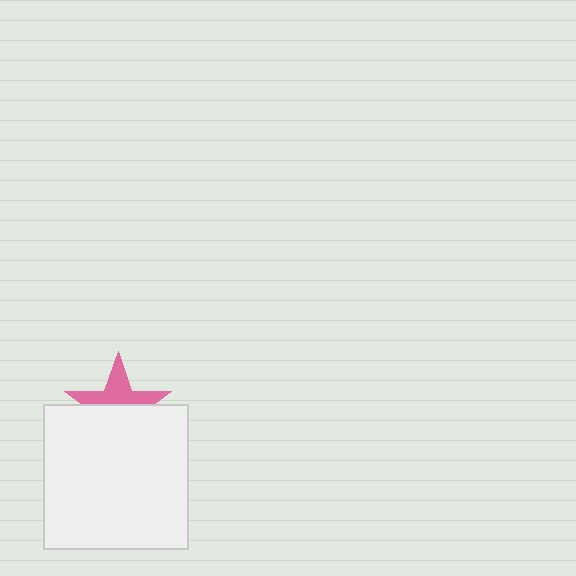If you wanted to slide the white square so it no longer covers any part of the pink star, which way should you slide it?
Slide it down — that is the most direct way to separate the two shapes.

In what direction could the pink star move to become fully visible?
The pink star could move up. That would shift it out from behind the white square entirely.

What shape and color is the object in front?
The object in front is a white square.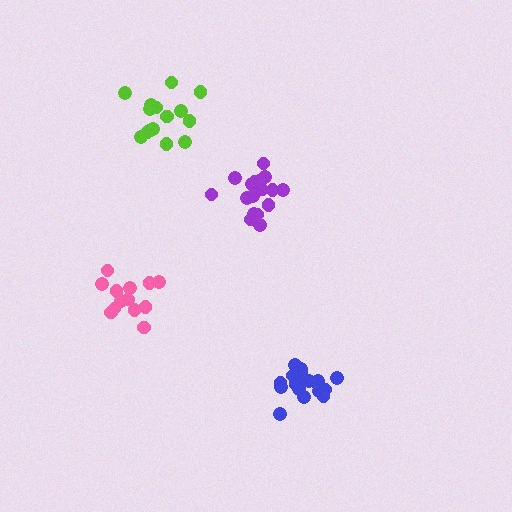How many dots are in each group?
Group 1: 17 dots, Group 2: 18 dots, Group 3: 13 dots, Group 4: 15 dots (63 total).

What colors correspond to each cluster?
The clusters are colored: purple, blue, pink, lime.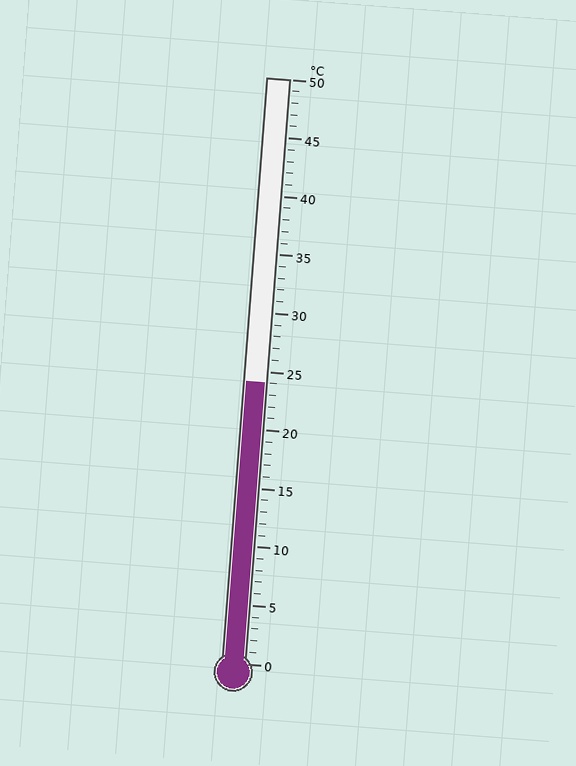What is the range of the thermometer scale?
The thermometer scale ranges from 0°C to 50°C.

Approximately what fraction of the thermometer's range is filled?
The thermometer is filled to approximately 50% of its range.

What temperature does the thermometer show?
The thermometer shows approximately 24°C.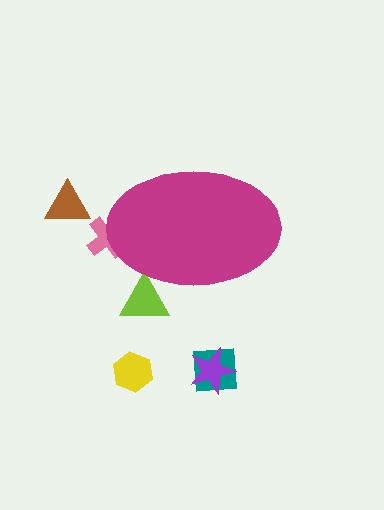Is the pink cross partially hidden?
Yes, the pink cross is partially hidden behind the magenta ellipse.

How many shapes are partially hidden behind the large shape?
2 shapes are partially hidden.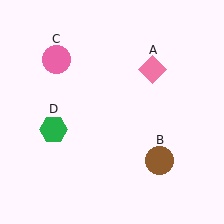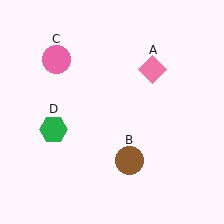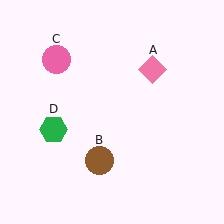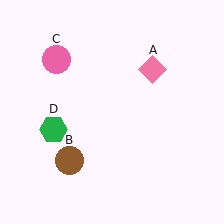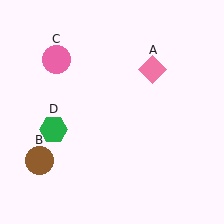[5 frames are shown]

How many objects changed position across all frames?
1 object changed position: brown circle (object B).